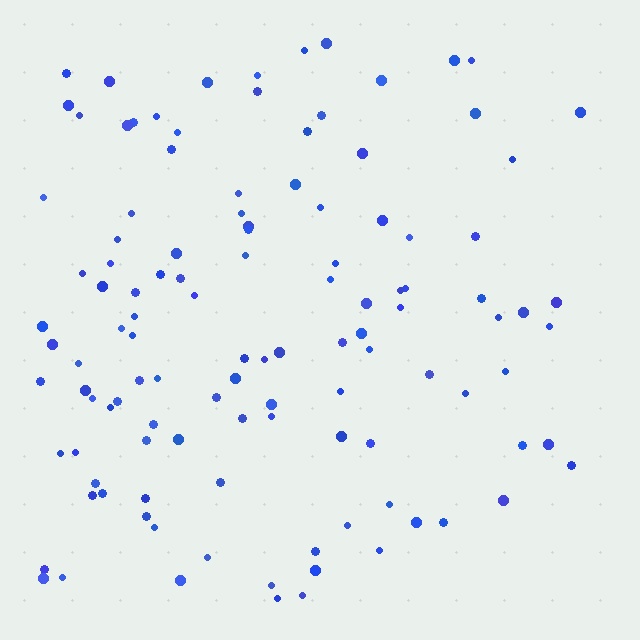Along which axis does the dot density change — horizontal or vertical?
Horizontal.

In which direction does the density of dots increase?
From right to left, with the left side densest.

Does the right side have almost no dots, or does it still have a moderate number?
Still a moderate number, just noticeably fewer than the left.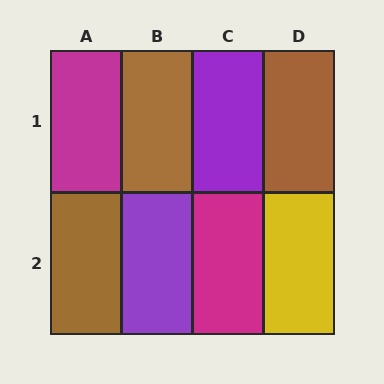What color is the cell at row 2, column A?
Brown.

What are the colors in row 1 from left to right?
Magenta, brown, purple, brown.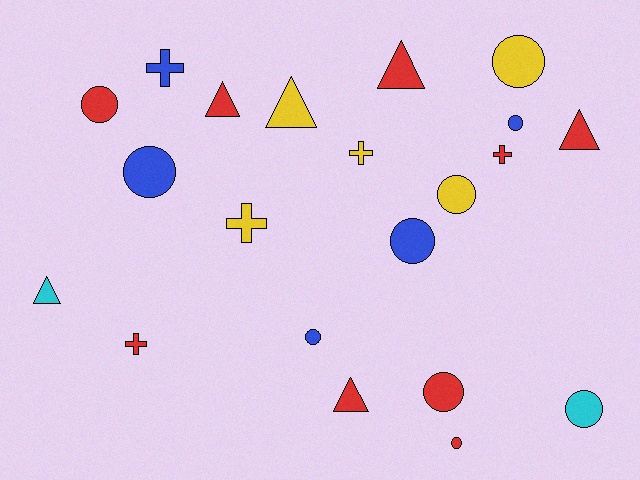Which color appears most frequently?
Red, with 9 objects.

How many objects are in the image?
There are 21 objects.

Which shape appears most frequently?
Circle, with 10 objects.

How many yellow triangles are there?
There is 1 yellow triangle.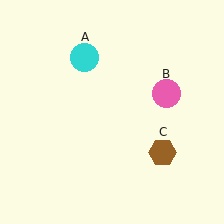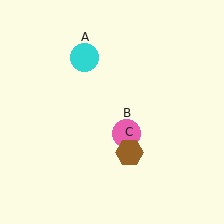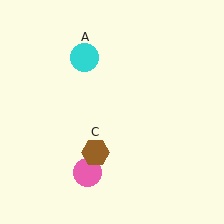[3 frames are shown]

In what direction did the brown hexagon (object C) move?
The brown hexagon (object C) moved left.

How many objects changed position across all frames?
2 objects changed position: pink circle (object B), brown hexagon (object C).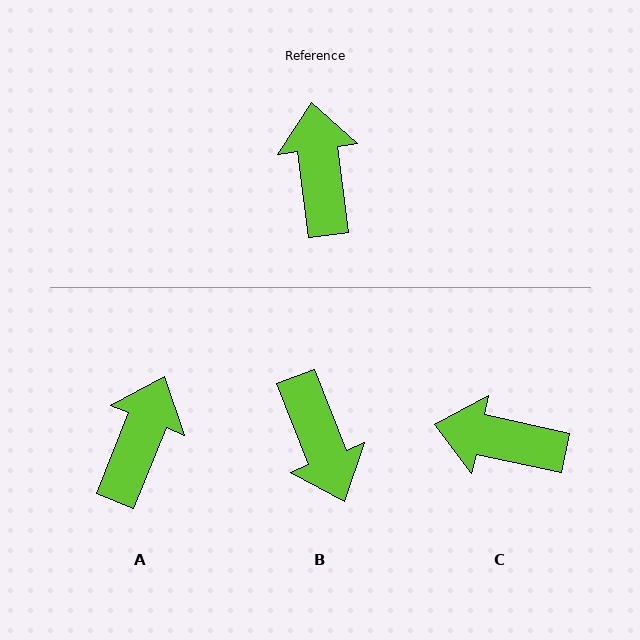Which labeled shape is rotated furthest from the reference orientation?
B, about 166 degrees away.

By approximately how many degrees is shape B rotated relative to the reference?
Approximately 166 degrees clockwise.